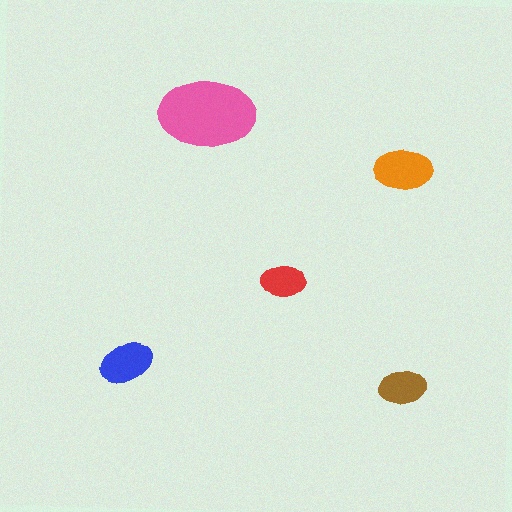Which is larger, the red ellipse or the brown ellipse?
The brown one.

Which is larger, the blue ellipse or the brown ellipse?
The blue one.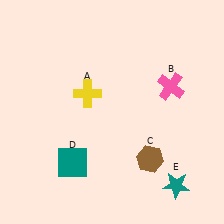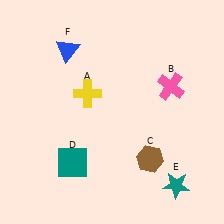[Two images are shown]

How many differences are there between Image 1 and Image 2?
There is 1 difference between the two images.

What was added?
A blue triangle (F) was added in Image 2.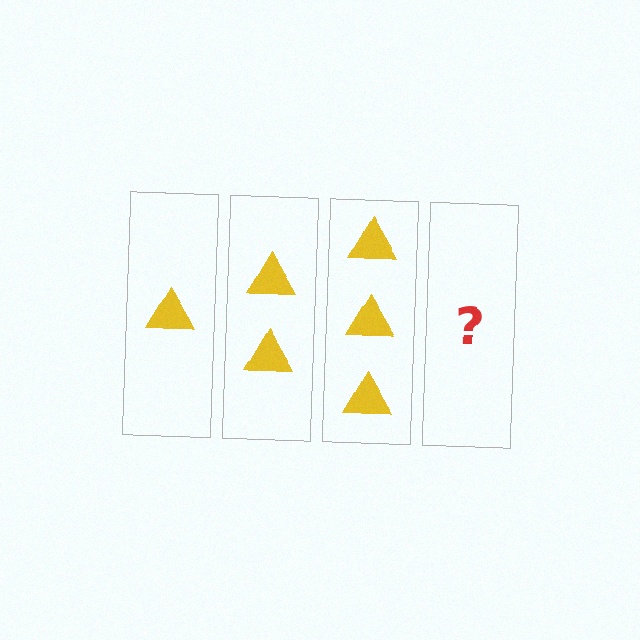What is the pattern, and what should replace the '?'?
The pattern is that each step adds one more triangle. The '?' should be 4 triangles.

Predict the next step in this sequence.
The next step is 4 triangles.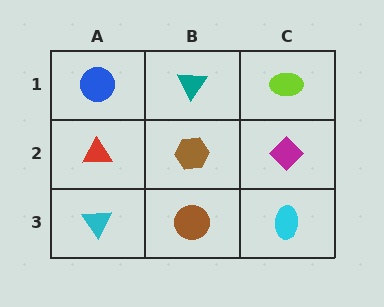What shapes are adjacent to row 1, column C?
A magenta diamond (row 2, column C), a teal triangle (row 1, column B).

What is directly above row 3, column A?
A red triangle.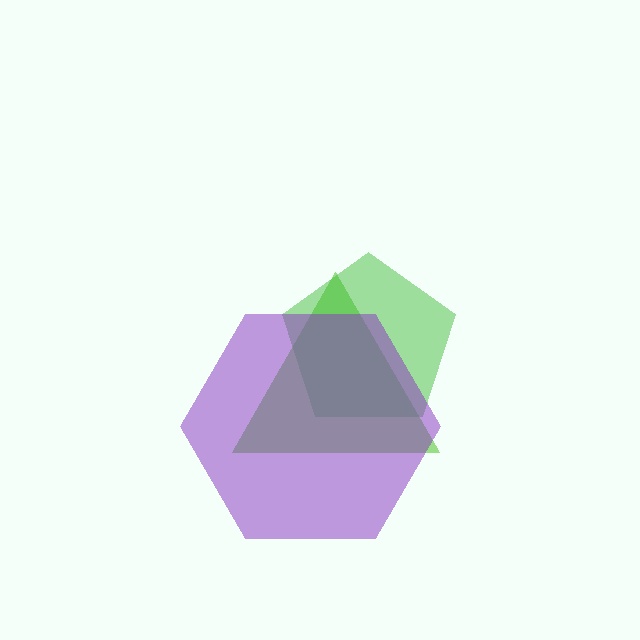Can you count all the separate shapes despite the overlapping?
Yes, there are 3 separate shapes.